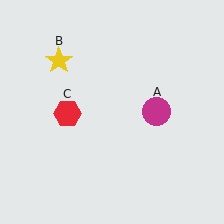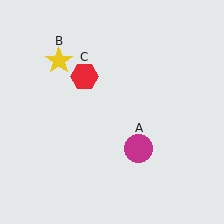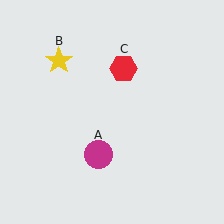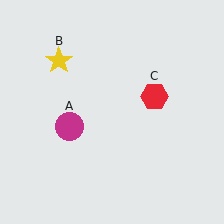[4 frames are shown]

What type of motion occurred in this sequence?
The magenta circle (object A), red hexagon (object C) rotated clockwise around the center of the scene.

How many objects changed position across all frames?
2 objects changed position: magenta circle (object A), red hexagon (object C).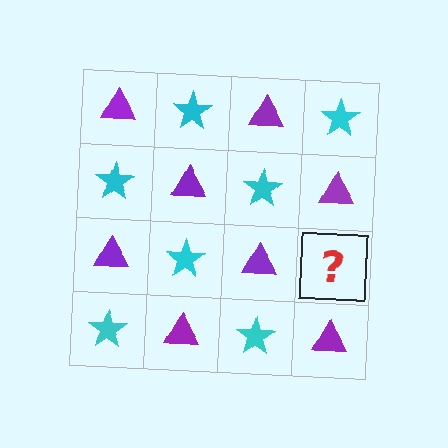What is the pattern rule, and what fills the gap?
The rule is that it alternates purple triangle and cyan star in a checkerboard pattern. The gap should be filled with a cyan star.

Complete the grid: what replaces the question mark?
The question mark should be replaced with a cyan star.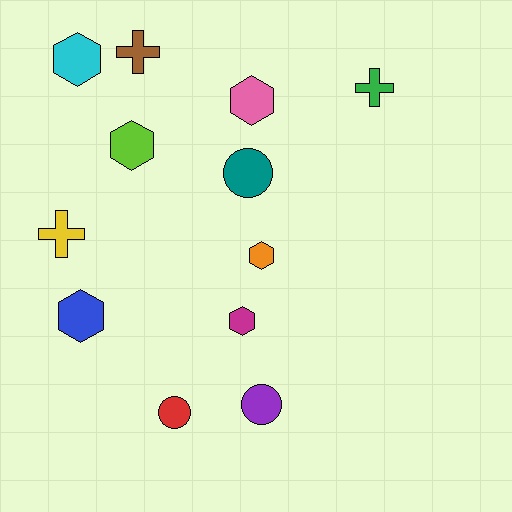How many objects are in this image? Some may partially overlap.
There are 12 objects.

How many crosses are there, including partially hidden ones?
There are 3 crosses.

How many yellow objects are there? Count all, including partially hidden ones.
There is 1 yellow object.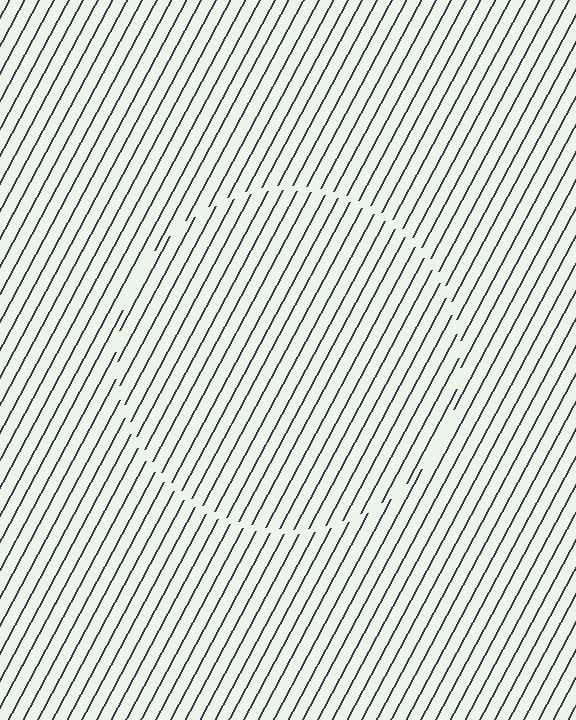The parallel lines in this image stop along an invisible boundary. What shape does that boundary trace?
An illusory circle. The interior of the shape contains the same grating, shifted by half a period — the contour is defined by the phase discontinuity where line-ends from the inner and outer gratings abut.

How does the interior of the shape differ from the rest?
The interior of the shape contains the same grating, shifted by half a period — the contour is defined by the phase discontinuity where line-ends from the inner and outer gratings abut.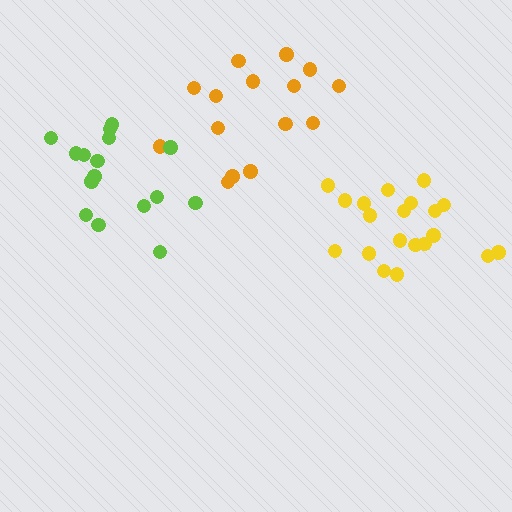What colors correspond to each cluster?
The clusters are colored: orange, lime, yellow.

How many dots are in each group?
Group 1: 15 dots, Group 2: 16 dots, Group 3: 20 dots (51 total).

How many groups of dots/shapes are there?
There are 3 groups.